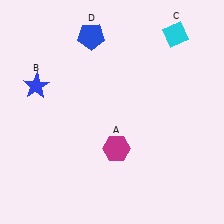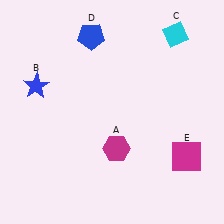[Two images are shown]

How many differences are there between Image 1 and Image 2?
There is 1 difference between the two images.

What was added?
A magenta square (E) was added in Image 2.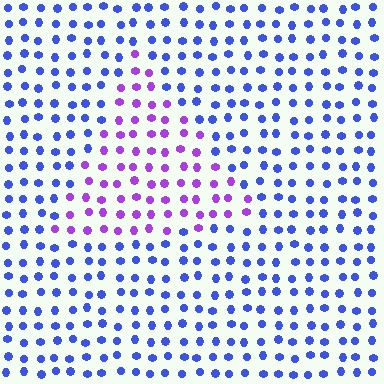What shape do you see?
I see a triangle.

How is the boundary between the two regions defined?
The boundary is defined purely by a slight shift in hue (about 48 degrees). Spacing, size, and orientation are identical on both sides.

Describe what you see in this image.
The image is filled with small blue elements in a uniform arrangement. A triangle-shaped region is visible where the elements are tinted to a slightly different hue, forming a subtle color boundary.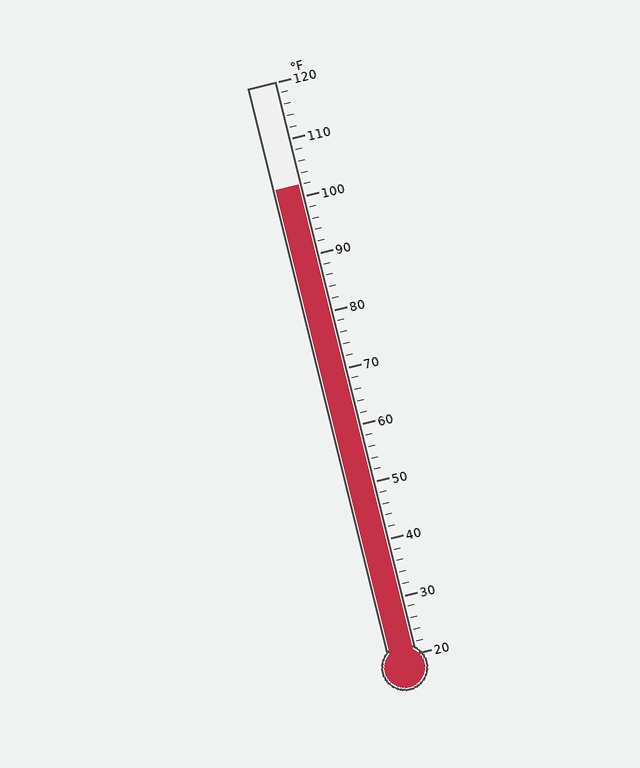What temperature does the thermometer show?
The thermometer shows approximately 102°F.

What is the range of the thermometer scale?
The thermometer scale ranges from 20°F to 120°F.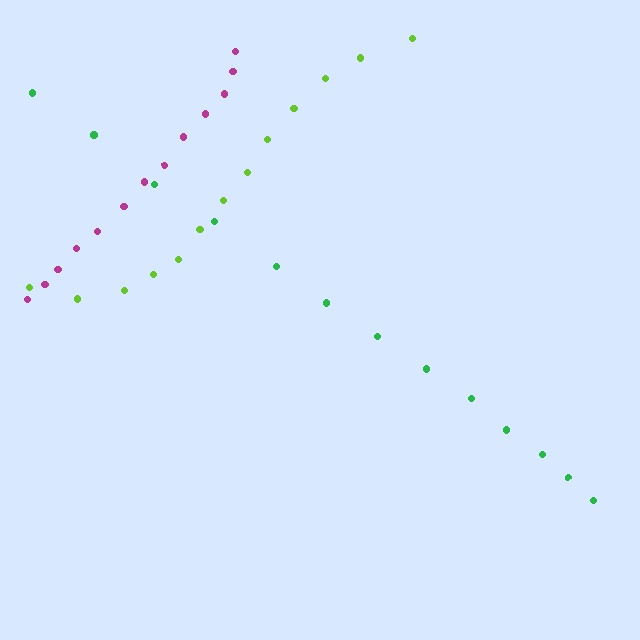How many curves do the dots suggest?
There are 3 distinct paths.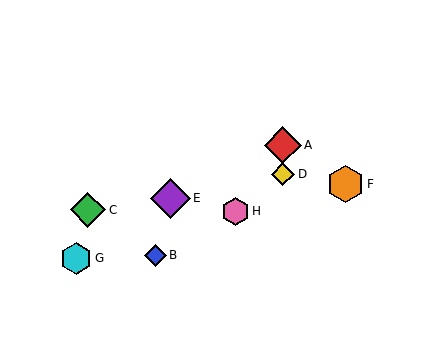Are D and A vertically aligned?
Yes, both are at x≈283.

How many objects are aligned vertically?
2 objects (A, D) are aligned vertically.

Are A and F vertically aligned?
No, A is at x≈283 and F is at x≈346.